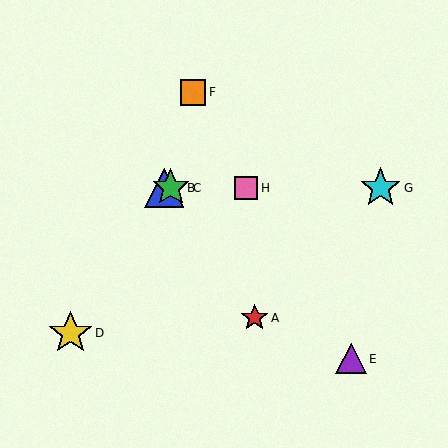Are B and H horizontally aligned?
Yes, both are at y≈188.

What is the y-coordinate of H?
Object H is at y≈188.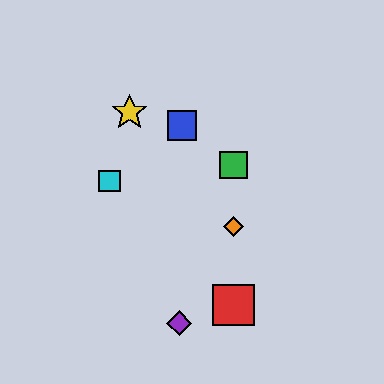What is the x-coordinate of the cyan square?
The cyan square is at x≈109.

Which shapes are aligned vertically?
The red square, the green square, the orange diamond are aligned vertically.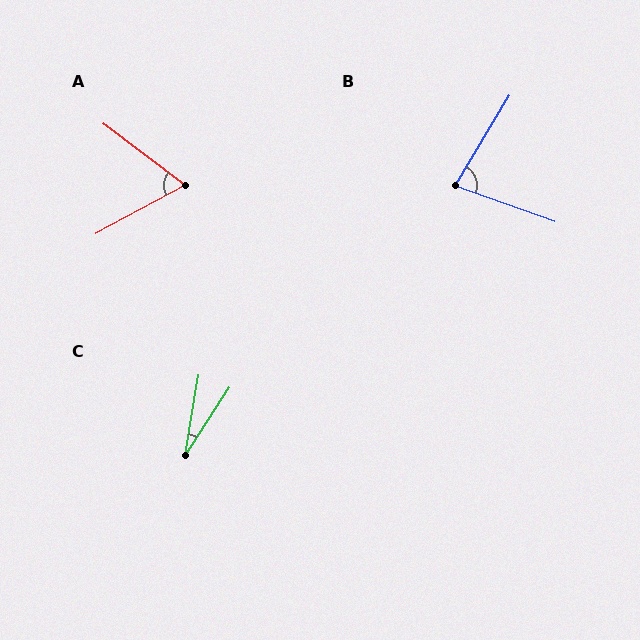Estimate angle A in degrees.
Approximately 66 degrees.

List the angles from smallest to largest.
C (23°), A (66°), B (78°).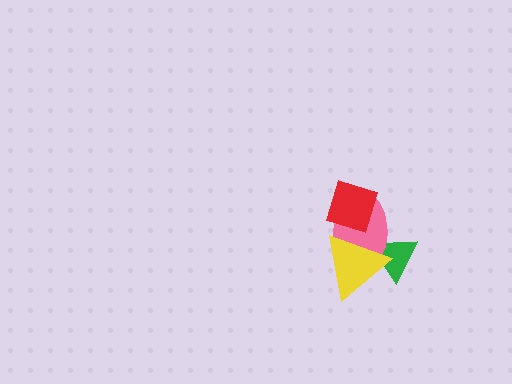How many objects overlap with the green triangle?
2 objects overlap with the green triangle.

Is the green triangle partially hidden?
Yes, it is partially covered by another shape.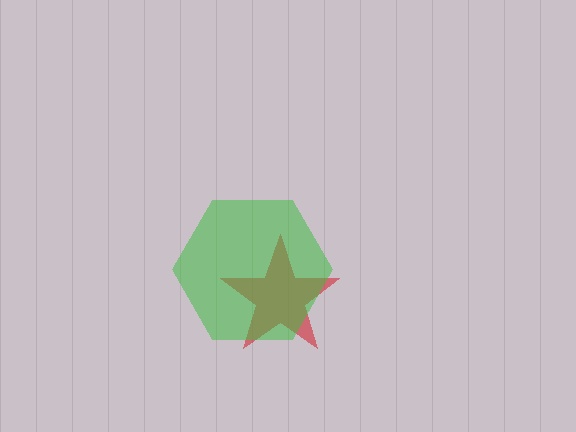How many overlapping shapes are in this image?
There are 2 overlapping shapes in the image.